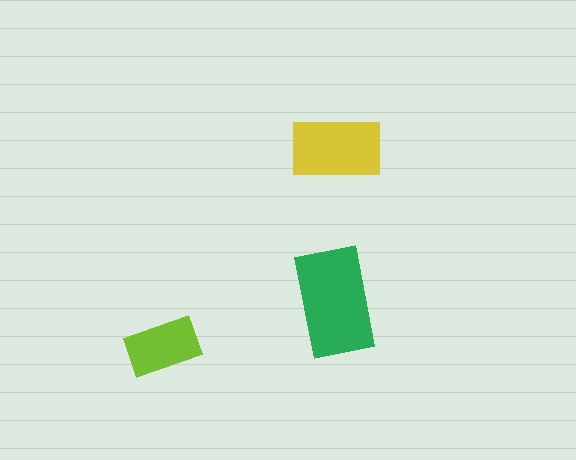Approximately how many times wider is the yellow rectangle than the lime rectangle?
About 1.5 times wider.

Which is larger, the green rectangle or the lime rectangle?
The green one.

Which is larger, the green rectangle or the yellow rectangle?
The green one.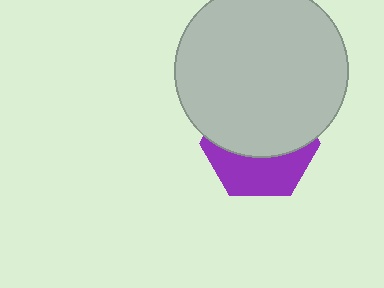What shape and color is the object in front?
The object in front is a light gray circle.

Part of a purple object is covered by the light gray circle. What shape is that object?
It is a hexagon.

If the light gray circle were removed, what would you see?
You would see the complete purple hexagon.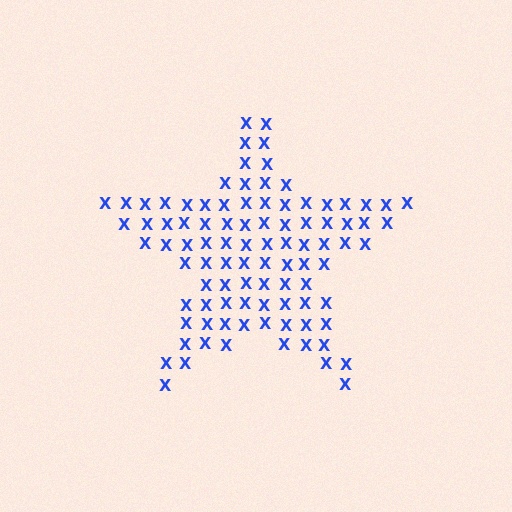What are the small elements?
The small elements are letter X's.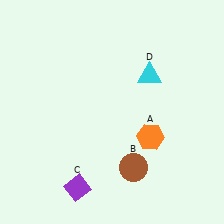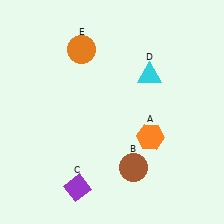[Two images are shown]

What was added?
An orange circle (E) was added in Image 2.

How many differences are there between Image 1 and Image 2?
There is 1 difference between the two images.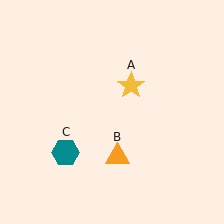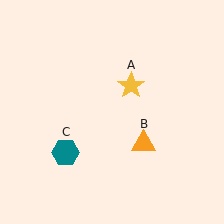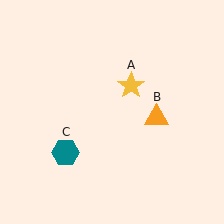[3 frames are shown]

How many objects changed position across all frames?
1 object changed position: orange triangle (object B).